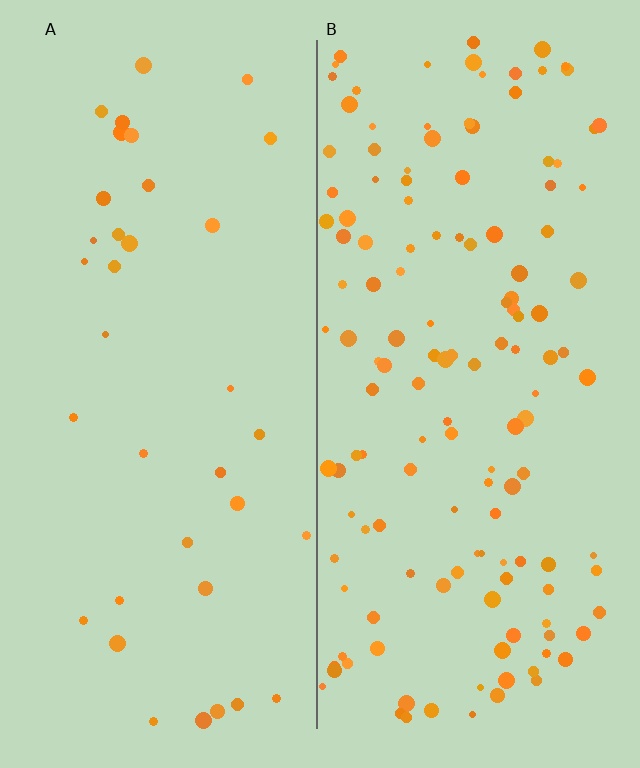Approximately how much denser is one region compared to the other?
Approximately 3.9× — region B over region A.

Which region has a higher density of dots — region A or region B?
B (the right).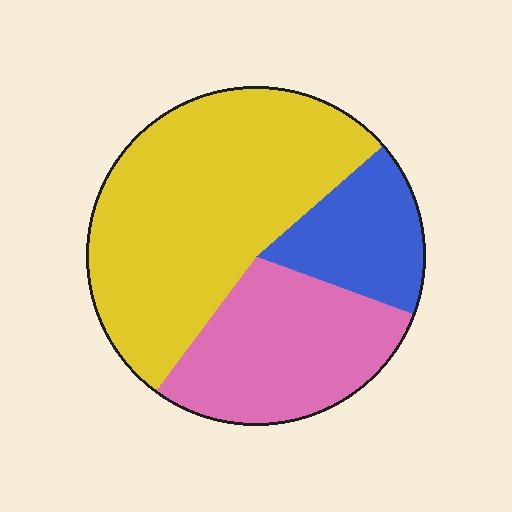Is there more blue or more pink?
Pink.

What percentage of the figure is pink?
Pink covers about 30% of the figure.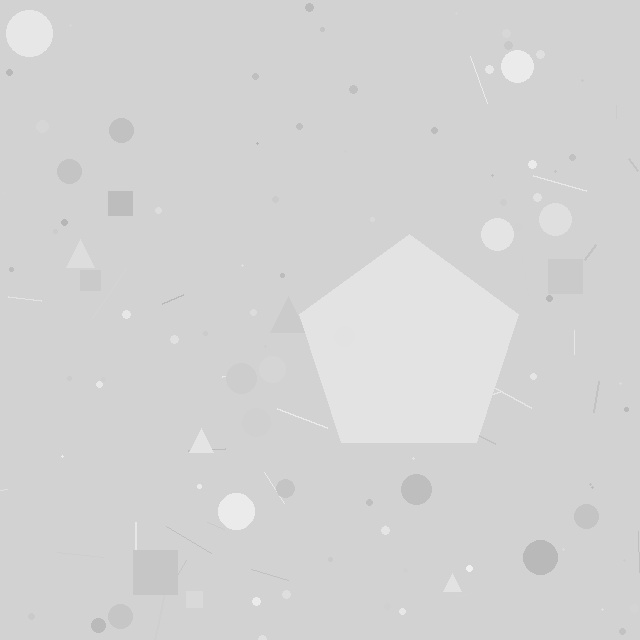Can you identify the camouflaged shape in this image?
The camouflaged shape is a pentagon.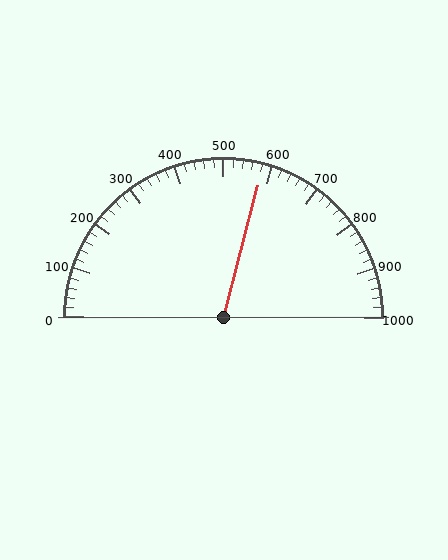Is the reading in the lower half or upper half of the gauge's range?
The reading is in the upper half of the range (0 to 1000).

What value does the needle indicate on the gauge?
The needle indicates approximately 580.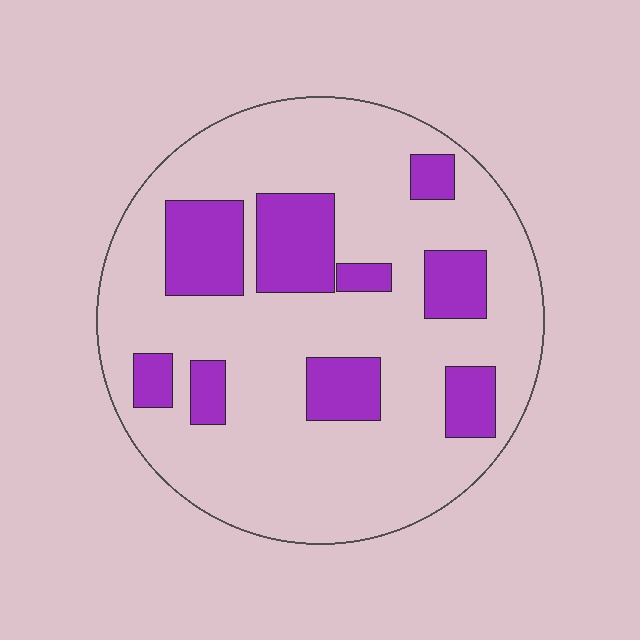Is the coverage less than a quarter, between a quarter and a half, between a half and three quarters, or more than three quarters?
Less than a quarter.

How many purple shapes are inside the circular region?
9.